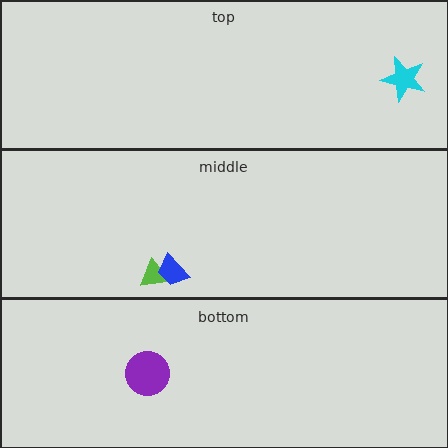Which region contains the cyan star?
The top region.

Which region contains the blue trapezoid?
The middle region.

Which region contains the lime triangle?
The middle region.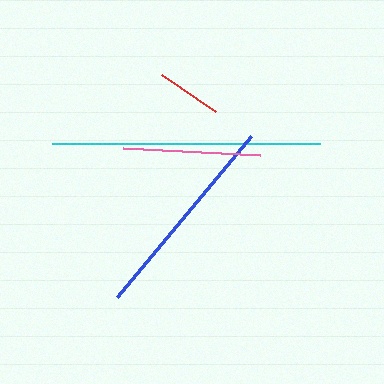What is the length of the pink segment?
The pink segment is approximately 138 pixels long.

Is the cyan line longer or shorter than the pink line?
The cyan line is longer than the pink line.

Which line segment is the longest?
The cyan line is the longest at approximately 268 pixels.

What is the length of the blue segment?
The blue segment is approximately 209 pixels long.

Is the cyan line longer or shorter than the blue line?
The cyan line is longer than the blue line.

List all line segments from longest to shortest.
From longest to shortest: cyan, blue, pink, red.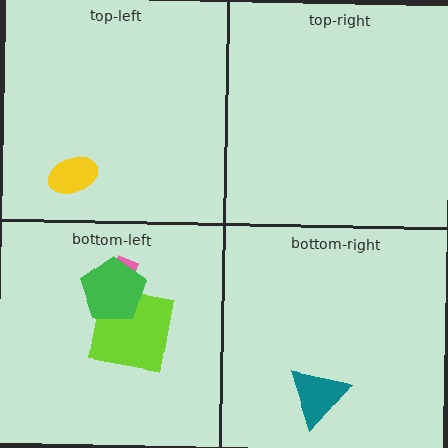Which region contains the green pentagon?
The bottom-left region.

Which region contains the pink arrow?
The bottom-left region.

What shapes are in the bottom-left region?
The pink arrow, the lime square, the green pentagon.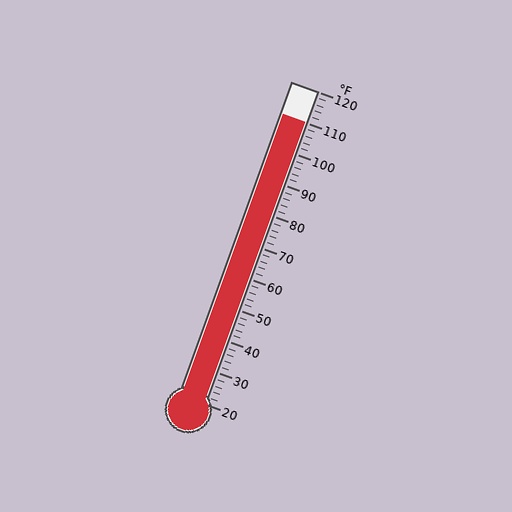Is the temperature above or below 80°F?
The temperature is above 80°F.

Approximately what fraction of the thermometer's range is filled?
The thermometer is filled to approximately 90% of its range.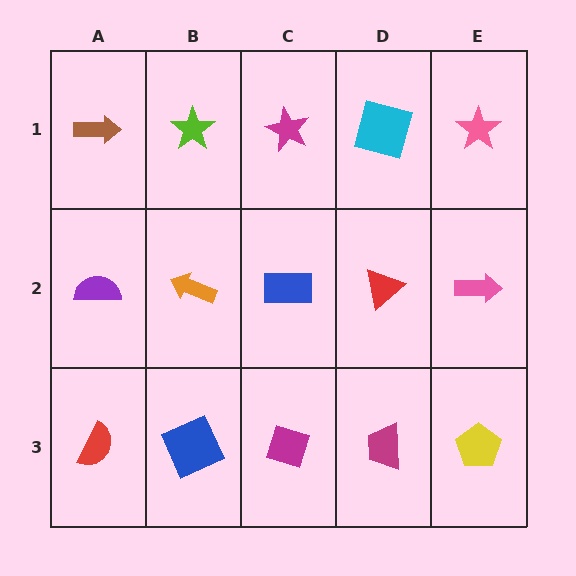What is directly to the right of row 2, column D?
A pink arrow.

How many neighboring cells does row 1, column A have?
2.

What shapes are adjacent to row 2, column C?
A magenta star (row 1, column C), a magenta diamond (row 3, column C), an orange arrow (row 2, column B), a red triangle (row 2, column D).